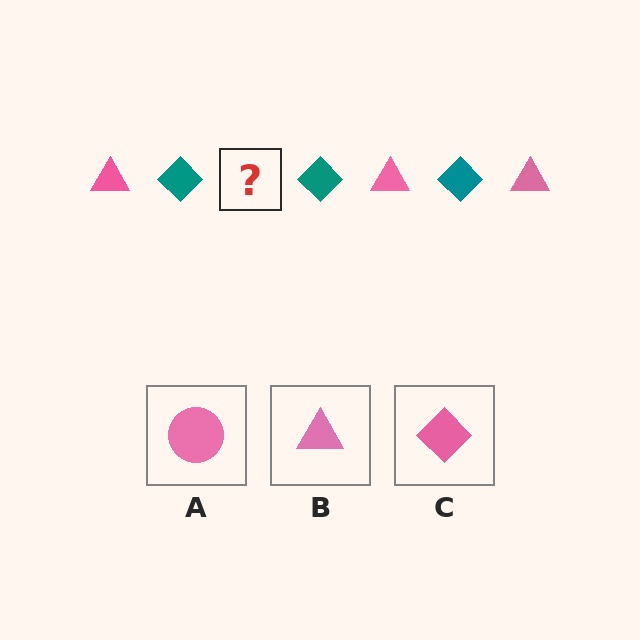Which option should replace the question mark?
Option B.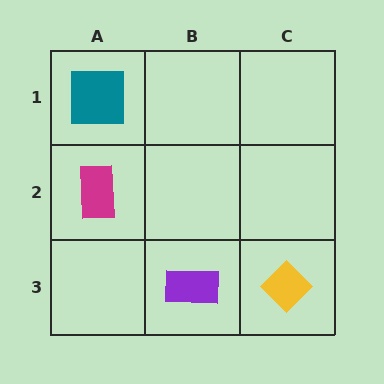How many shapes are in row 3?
2 shapes.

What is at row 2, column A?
A magenta rectangle.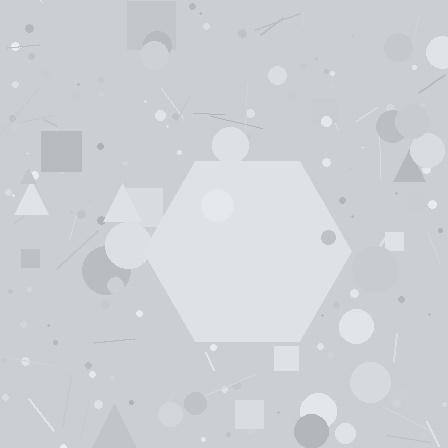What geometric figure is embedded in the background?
A hexagon is embedded in the background.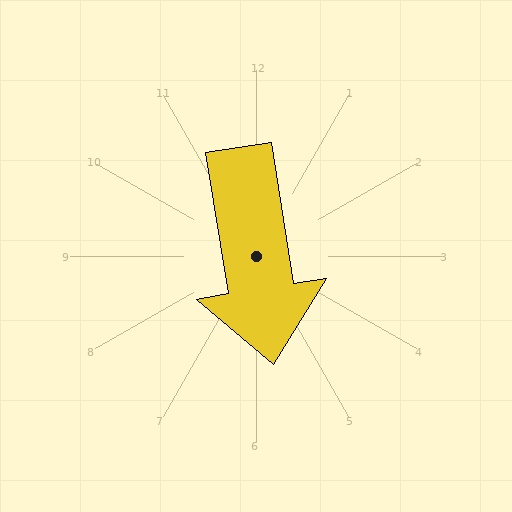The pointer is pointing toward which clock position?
Roughly 6 o'clock.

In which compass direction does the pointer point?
South.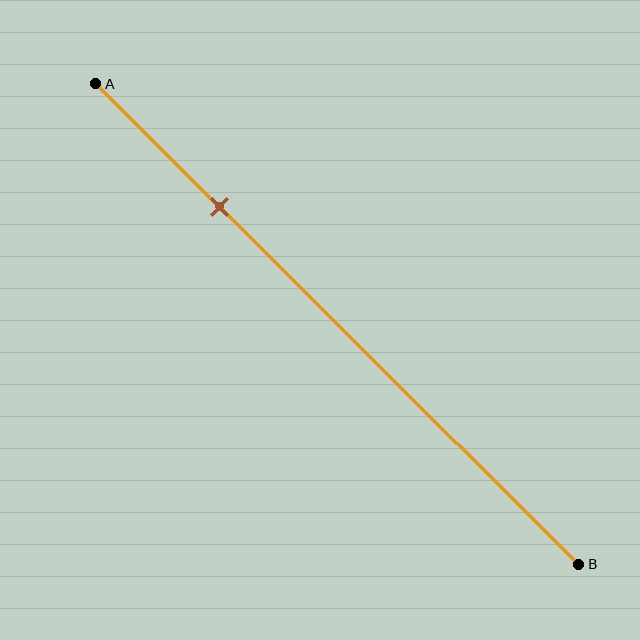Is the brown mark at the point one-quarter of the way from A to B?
Yes, the mark is approximately at the one-quarter point.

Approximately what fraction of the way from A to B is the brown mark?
The brown mark is approximately 25% of the way from A to B.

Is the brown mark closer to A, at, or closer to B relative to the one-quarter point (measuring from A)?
The brown mark is approximately at the one-quarter point of segment AB.